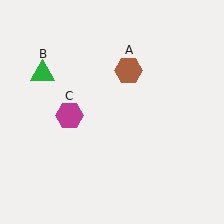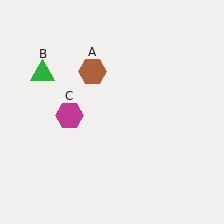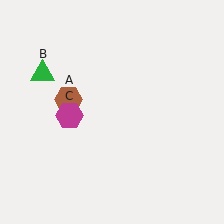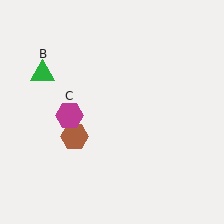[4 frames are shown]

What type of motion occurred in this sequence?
The brown hexagon (object A) rotated counterclockwise around the center of the scene.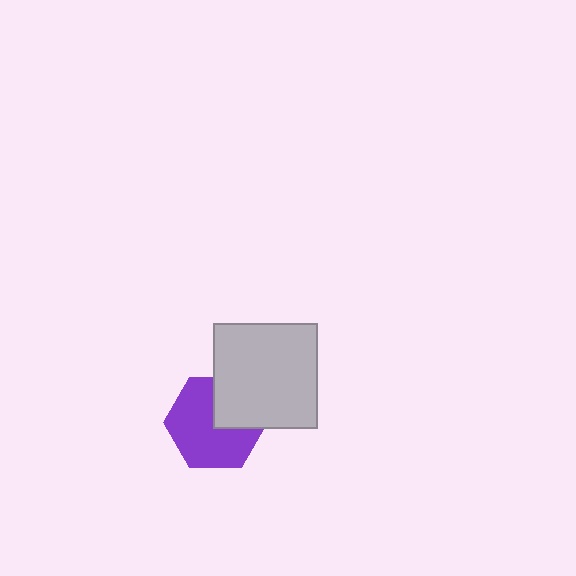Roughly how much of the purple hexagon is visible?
Most of it is visible (roughly 69%).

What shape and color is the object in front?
The object in front is a light gray square.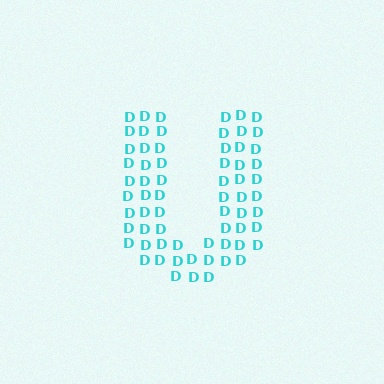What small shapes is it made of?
It is made of small letter D's.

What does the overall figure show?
The overall figure shows the letter U.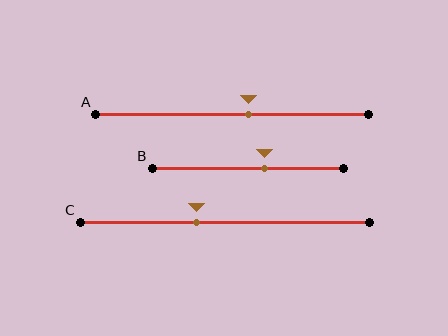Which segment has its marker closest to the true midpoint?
Segment A has its marker closest to the true midpoint.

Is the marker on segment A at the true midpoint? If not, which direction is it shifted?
No, the marker on segment A is shifted to the right by about 6% of the segment length.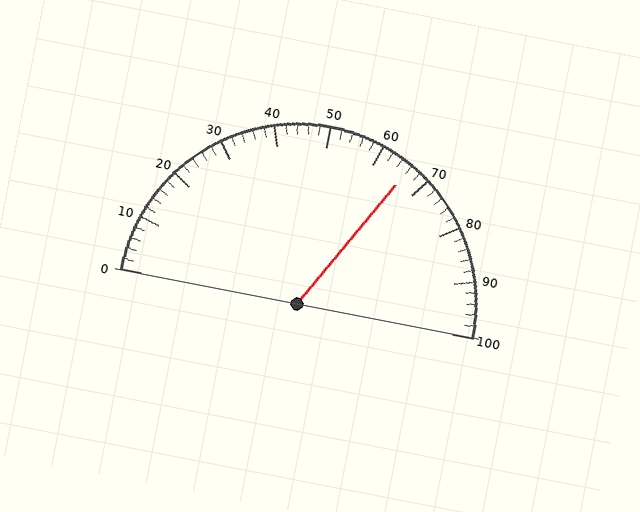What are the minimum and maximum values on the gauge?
The gauge ranges from 0 to 100.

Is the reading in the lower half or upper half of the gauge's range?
The reading is in the upper half of the range (0 to 100).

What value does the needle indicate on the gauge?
The needle indicates approximately 66.